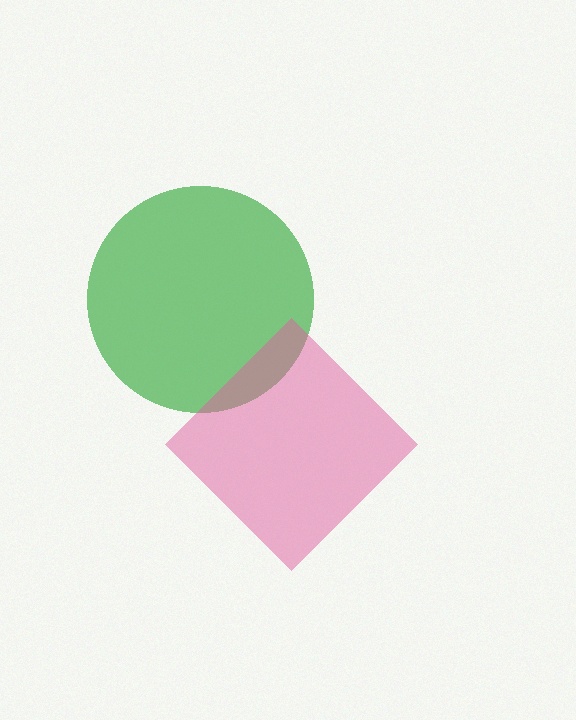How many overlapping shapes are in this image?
There are 2 overlapping shapes in the image.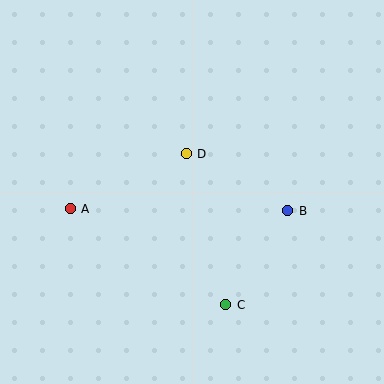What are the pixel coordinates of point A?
Point A is at (70, 209).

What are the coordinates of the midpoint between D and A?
The midpoint between D and A is at (128, 181).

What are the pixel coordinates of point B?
Point B is at (288, 211).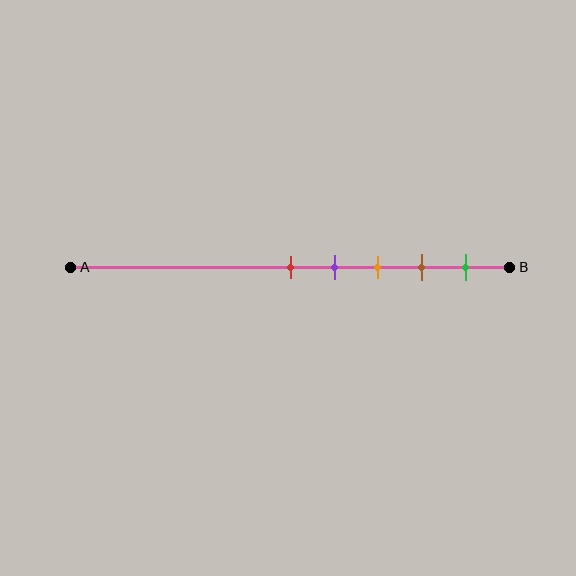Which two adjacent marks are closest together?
The red and purple marks are the closest adjacent pair.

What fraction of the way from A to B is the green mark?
The green mark is approximately 90% (0.9) of the way from A to B.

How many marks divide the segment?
There are 5 marks dividing the segment.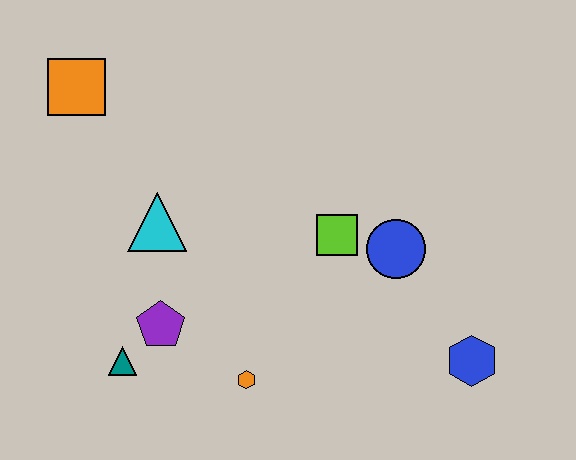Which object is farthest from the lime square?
The orange square is farthest from the lime square.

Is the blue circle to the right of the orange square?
Yes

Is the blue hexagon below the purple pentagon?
Yes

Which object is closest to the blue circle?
The lime square is closest to the blue circle.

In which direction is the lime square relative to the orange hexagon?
The lime square is above the orange hexagon.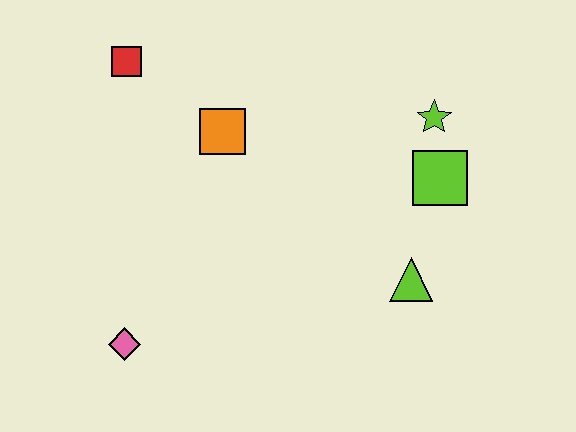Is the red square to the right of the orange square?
No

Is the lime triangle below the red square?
Yes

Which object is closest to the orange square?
The red square is closest to the orange square.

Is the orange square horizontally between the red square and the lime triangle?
Yes